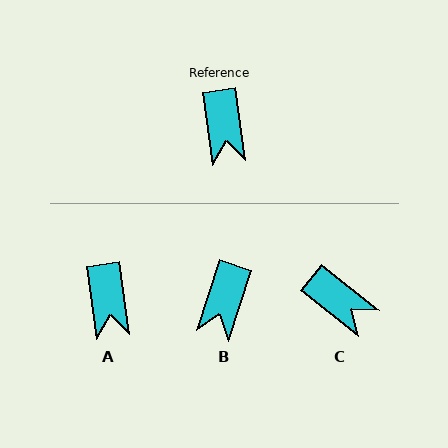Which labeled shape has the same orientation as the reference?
A.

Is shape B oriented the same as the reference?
No, it is off by about 27 degrees.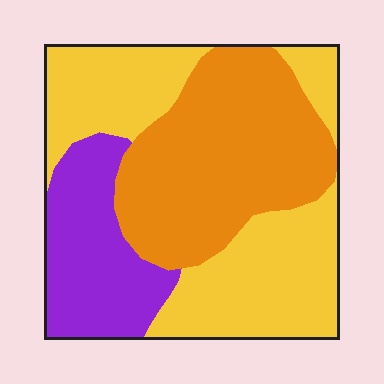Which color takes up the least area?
Purple, at roughly 20%.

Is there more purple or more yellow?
Yellow.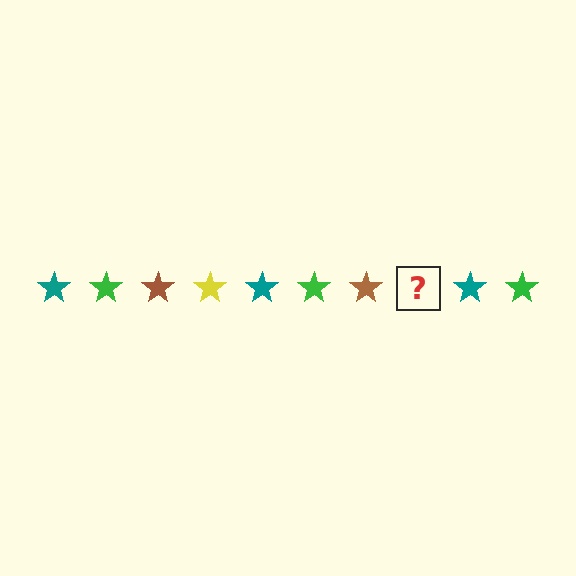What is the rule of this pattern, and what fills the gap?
The rule is that the pattern cycles through teal, green, brown, yellow stars. The gap should be filled with a yellow star.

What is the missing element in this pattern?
The missing element is a yellow star.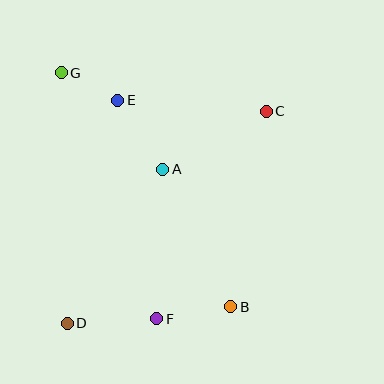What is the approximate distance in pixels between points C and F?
The distance between C and F is approximately 235 pixels.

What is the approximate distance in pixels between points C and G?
The distance between C and G is approximately 209 pixels.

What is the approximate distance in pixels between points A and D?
The distance between A and D is approximately 181 pixels.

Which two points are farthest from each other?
Points C and D are farthest from each other.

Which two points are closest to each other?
Points E and G are closest to each other.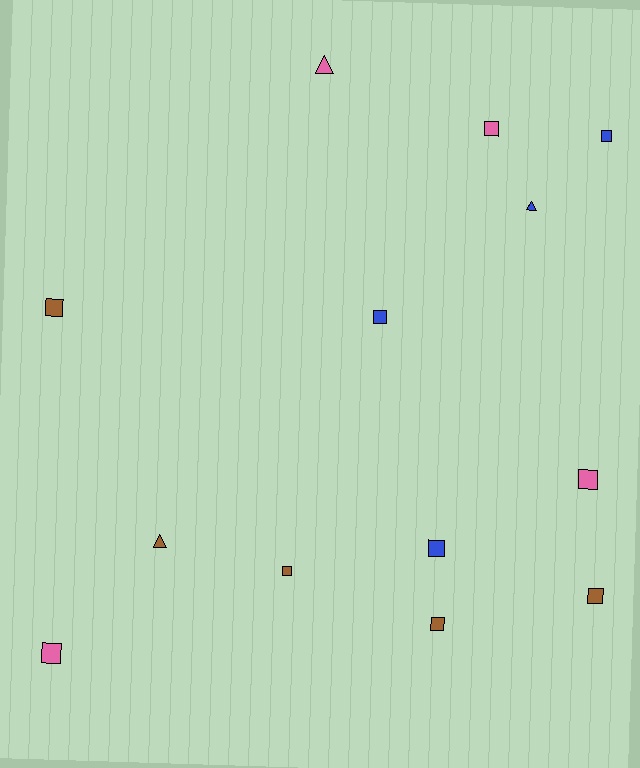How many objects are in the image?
There are 13 objects.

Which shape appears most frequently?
Square, with 10 objects.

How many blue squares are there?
There are 3 blue squares.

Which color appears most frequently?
Brown, with 5 objects.